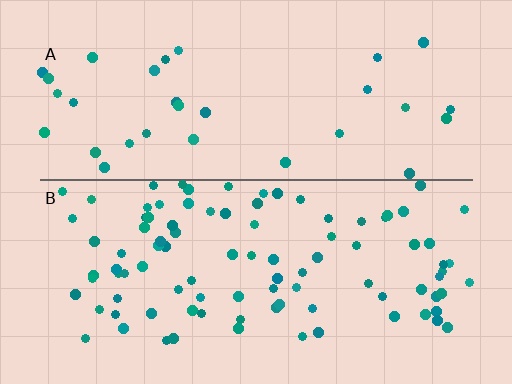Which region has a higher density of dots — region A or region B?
B (the bottom).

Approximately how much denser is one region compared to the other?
Approximately 2.9× — region B over region A.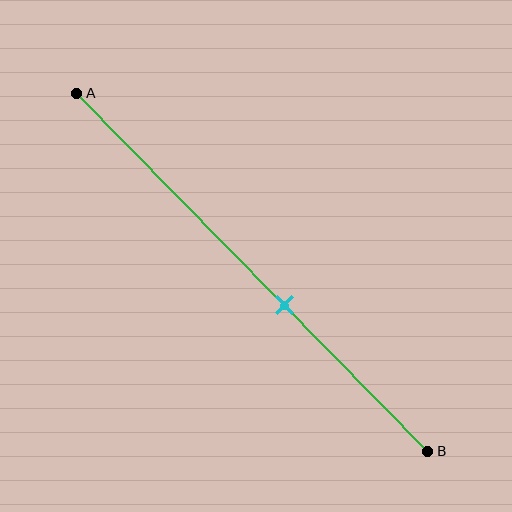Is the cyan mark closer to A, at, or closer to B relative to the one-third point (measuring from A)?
The cyan mark is closer to point B than the one-third point of segment AB.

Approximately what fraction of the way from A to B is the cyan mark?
The cyan mark is approximately 60% of the way from A to B.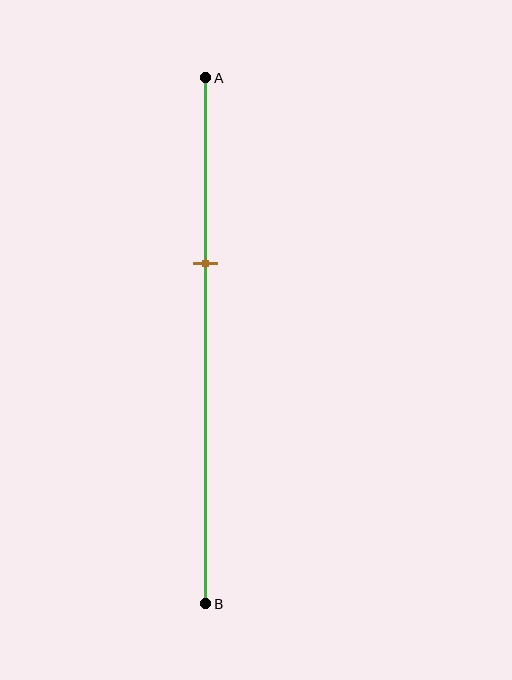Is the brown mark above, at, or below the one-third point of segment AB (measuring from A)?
The brown mark is approximately at the one-third point of segment AB.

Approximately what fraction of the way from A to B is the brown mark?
The brown mark is approximately 35% of the way from A to B.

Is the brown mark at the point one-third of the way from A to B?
Yes, the mark is approximately at the one-third point.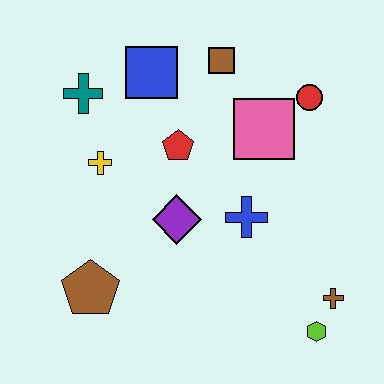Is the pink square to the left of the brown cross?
Yes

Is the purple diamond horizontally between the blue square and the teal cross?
No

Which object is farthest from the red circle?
The brown pentagon is farthest from the red circle.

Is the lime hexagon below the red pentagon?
Yes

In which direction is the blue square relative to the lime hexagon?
The blue square is above the lime hexagon.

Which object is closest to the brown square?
The blue square is closest to the brown square.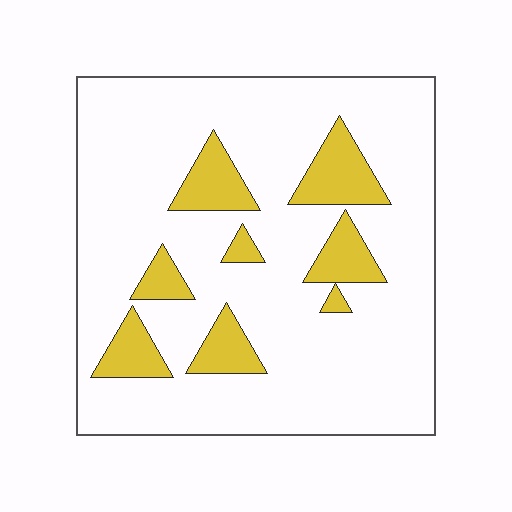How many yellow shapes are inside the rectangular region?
8.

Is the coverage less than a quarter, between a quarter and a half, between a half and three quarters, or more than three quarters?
Less than a quarter.